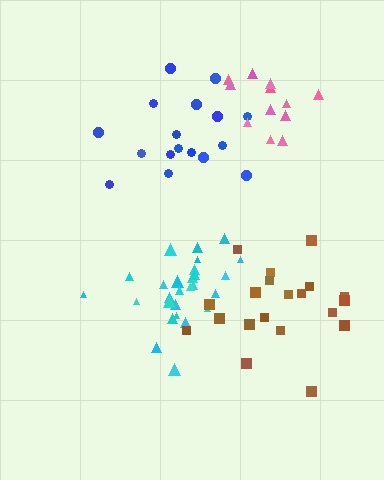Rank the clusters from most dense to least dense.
cyan, blue, brown, pink.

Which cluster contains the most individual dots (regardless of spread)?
Cyan (27).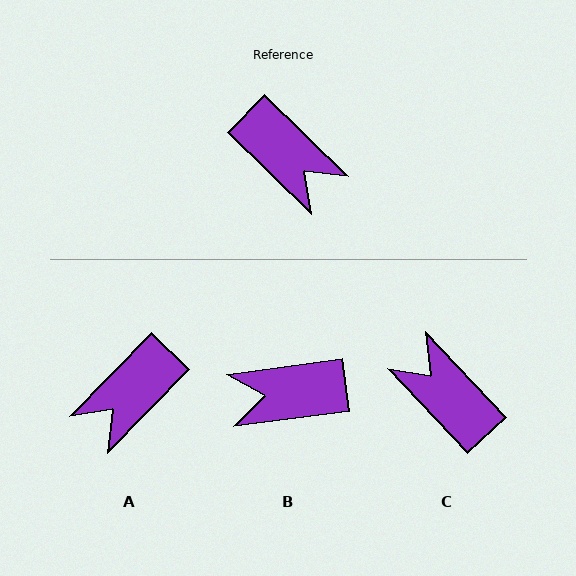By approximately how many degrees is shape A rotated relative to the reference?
Approximately 90 degrees clockwise.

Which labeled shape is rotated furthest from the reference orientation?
C, about 177 degrees away.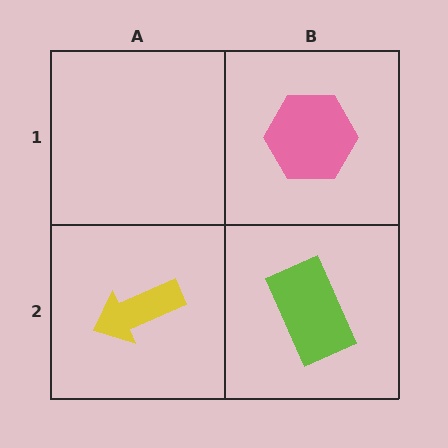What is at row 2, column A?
A yellow arrow.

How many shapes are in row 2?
2 shapes.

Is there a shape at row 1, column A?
No, that cell is empty.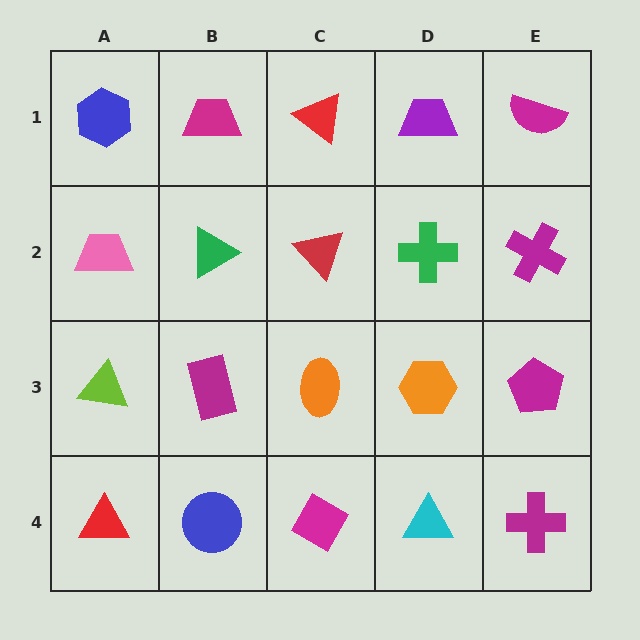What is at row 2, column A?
A pink trapezoid.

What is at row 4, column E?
A magenta cross.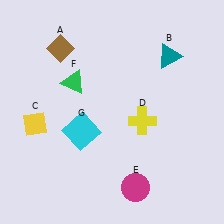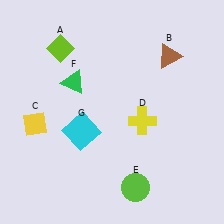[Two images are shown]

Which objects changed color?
A changed from brown to lime. B changed from teal to brown. E changed from magenta to lime.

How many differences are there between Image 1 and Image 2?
There are 3 differences between the two images.